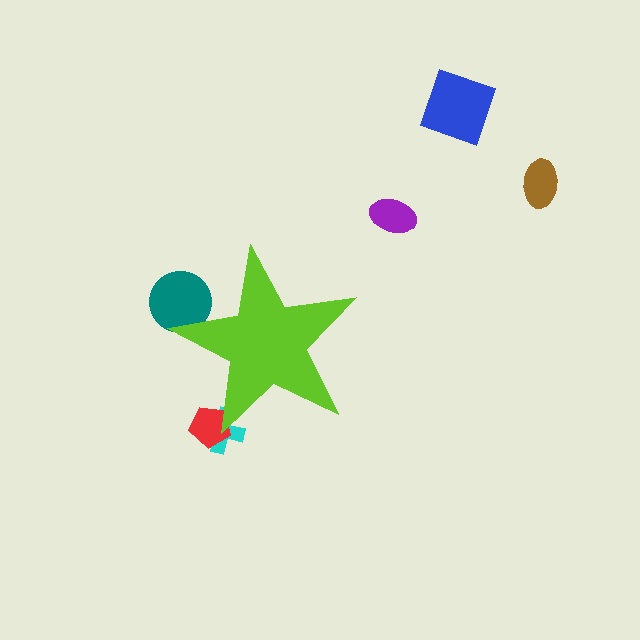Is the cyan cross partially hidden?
Yes, the cyan cross is partially hidden behind the lime star.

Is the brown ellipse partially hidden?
No, the brown ellipse is fully visible.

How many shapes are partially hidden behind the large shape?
3 shapes are partially hidden.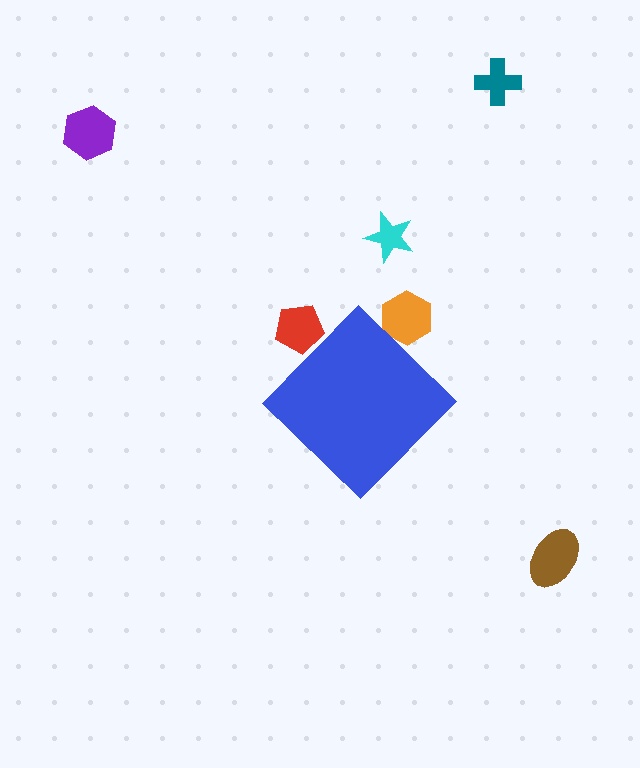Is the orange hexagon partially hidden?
Yes, the orange hexagon is partially hidden behind the blue diamond.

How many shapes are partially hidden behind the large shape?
2 shapes are partially hidden.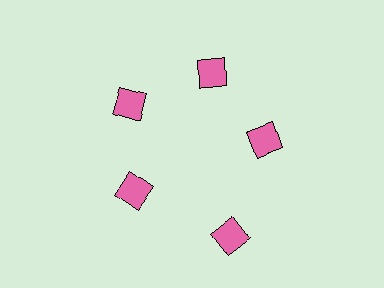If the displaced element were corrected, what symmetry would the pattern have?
It would have 5-fold rotational symmetry — the pattern would map onto itself every 72 degrees.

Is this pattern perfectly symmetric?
No. The 5 pink diamonds are arranged in a ring, but one element near the 5 o'clock position is pushed outward from the center, breaking the 5-fold rotational symmetry.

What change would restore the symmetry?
The symmetry would be restored by moving it inward, back onto the ring so that all 5 diamonds sit at equal angles and equal distance from the center.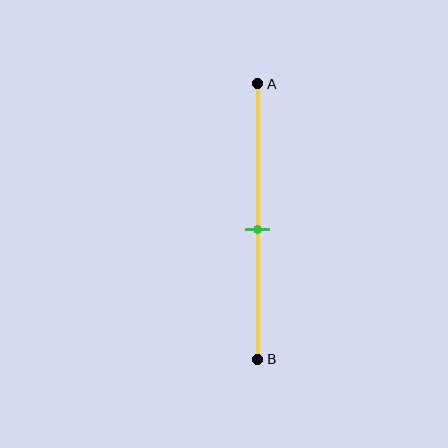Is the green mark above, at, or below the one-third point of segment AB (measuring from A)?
The green mark is below the one-third point of segment AB.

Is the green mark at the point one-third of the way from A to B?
No, the mark is at about 55% from A, not at the 33% one-third point.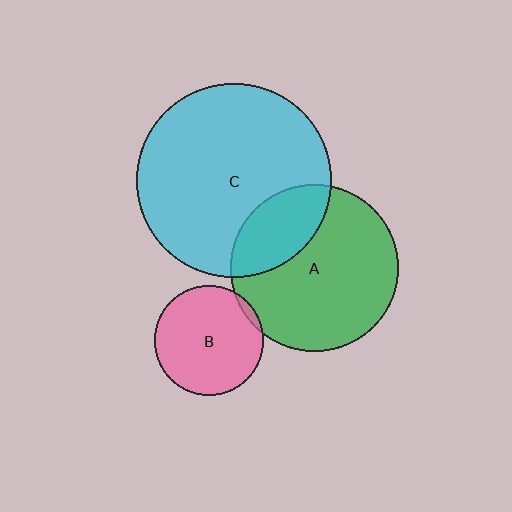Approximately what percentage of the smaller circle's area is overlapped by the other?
Approximately 5%.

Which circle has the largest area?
Circle C (cyan).